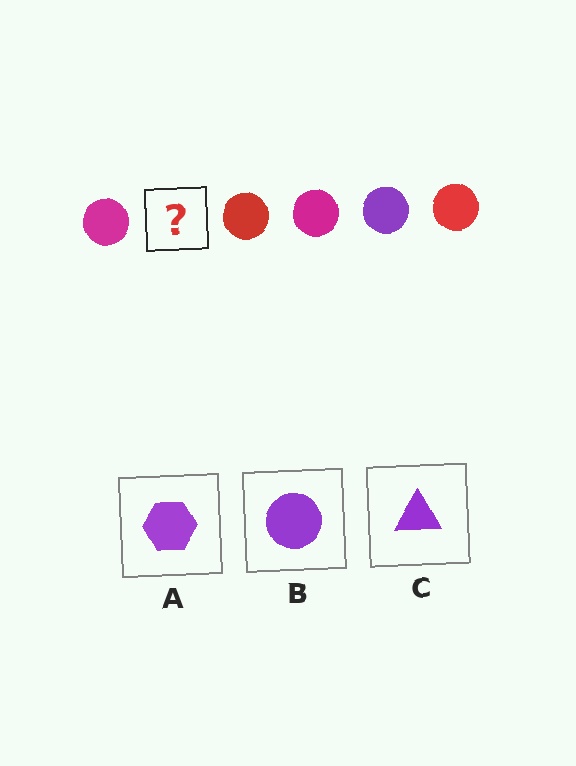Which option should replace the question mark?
Option B.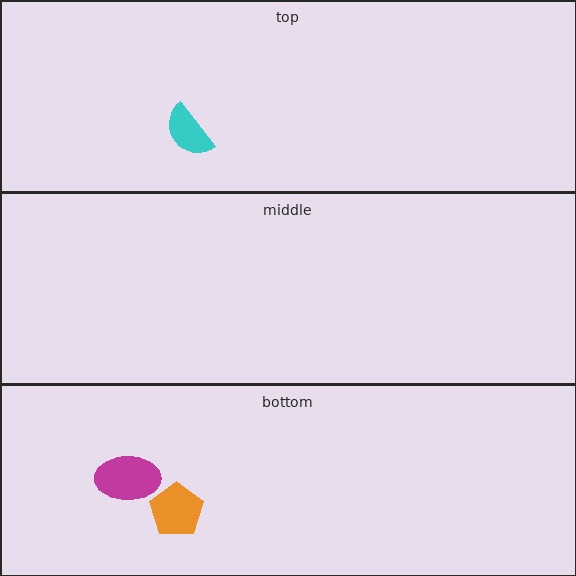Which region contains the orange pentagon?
The bottom region.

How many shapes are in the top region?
1.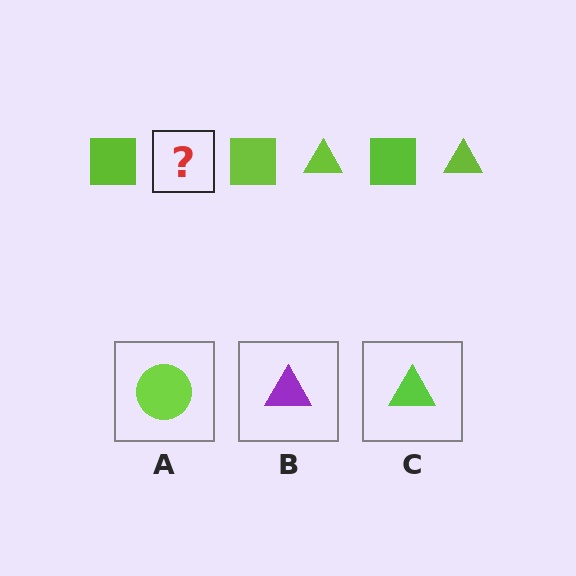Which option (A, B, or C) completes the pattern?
C.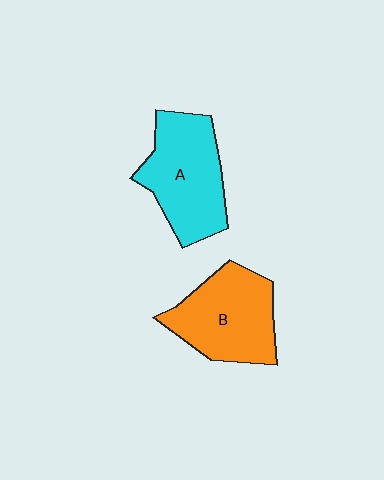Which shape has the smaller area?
Shape B (orange).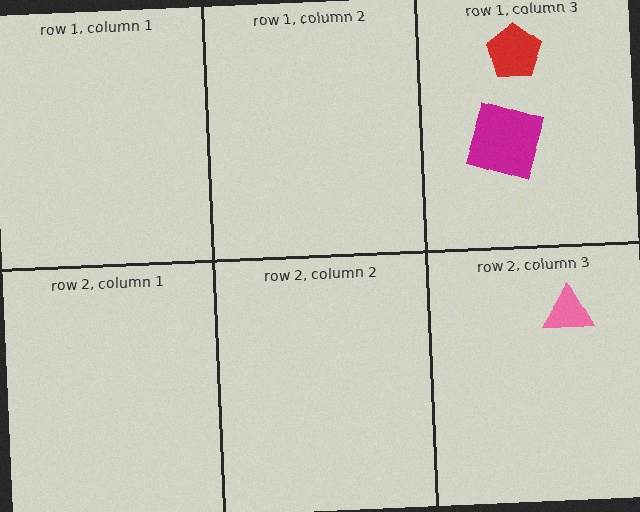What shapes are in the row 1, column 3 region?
The magenta square, the red pentagon.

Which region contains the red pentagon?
The row 1, column 3 region.